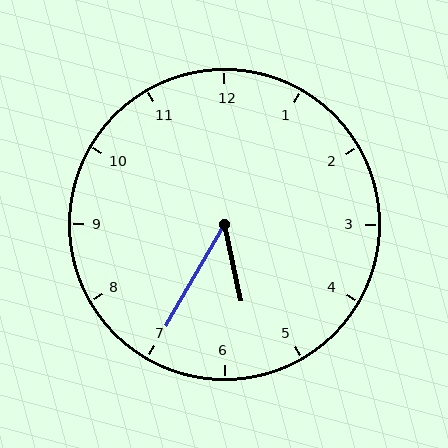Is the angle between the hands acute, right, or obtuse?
It is acute.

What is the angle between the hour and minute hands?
Approximately 42 degrees.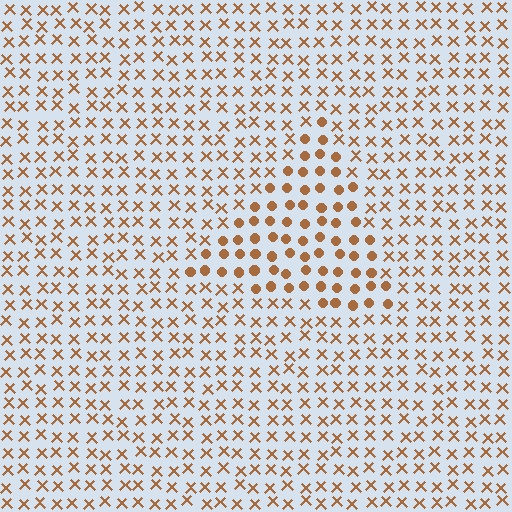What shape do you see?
I see a triangle.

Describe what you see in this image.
The image is filled with small brown elements arranged in a uniform grid. A triangle-shaped region contains circles, while the surrounding area contains X marks. The boundary is defined purely by the change in element shape.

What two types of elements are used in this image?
The image uses circles inside the triangle region and X marks outside it.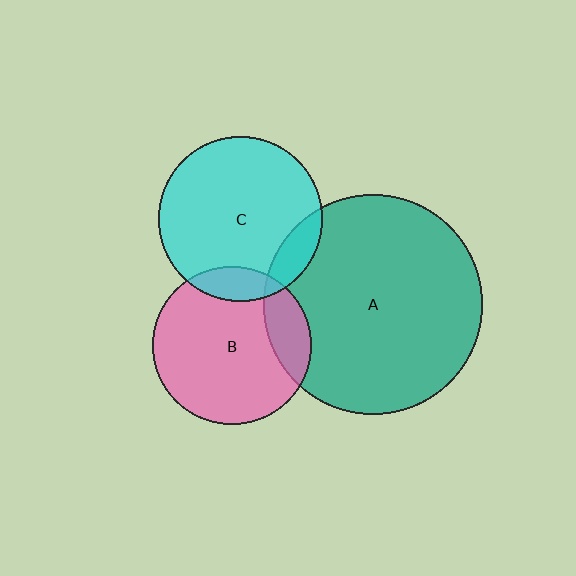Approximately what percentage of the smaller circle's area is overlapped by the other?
Approximately 15%.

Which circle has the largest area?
Circle A (teal).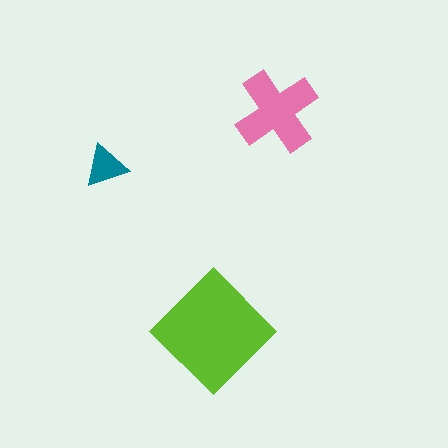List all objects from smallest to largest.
The teal triangle, the pink cross, the lime diamond.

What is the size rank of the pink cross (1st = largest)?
2nd.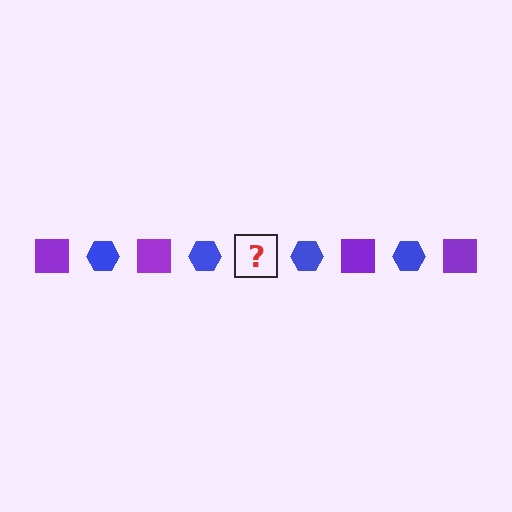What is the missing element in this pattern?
The missing element is a purple square.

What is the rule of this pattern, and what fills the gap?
The rule is that the pattern alternates between purple square and blue hexagon. The gap should be filled with a purple square.